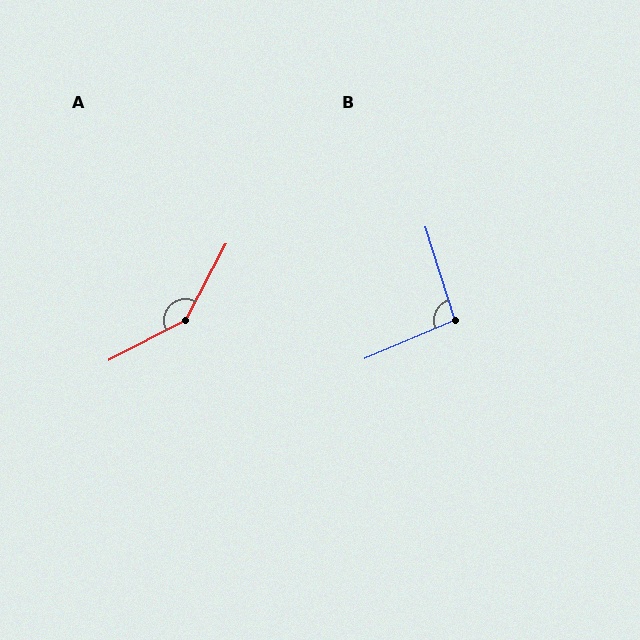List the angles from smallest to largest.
B (95°), A (146°).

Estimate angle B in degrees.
Approximately 95 degrees.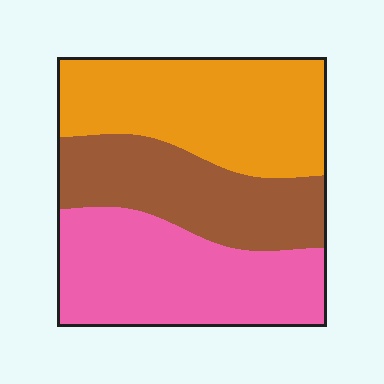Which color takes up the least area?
Brown, at roughly 30%.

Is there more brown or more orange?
Orange.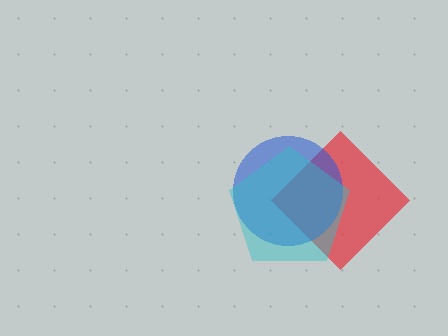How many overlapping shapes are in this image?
There are 3 overlapping shapes in the image.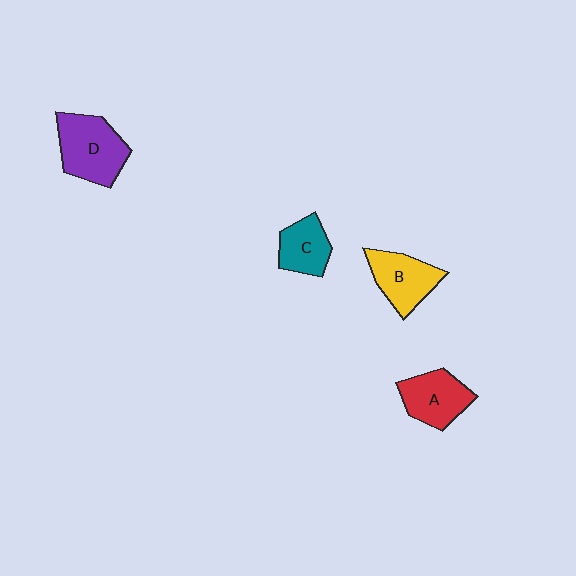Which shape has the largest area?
Shape D (purple).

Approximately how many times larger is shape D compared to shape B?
Approximately 1.3 times.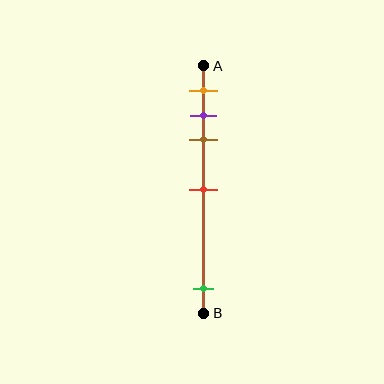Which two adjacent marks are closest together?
The purple and brown marks are the closest adjacent pair.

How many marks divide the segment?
There are 5 marks dividing the segment.